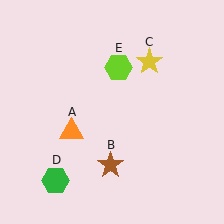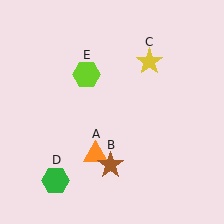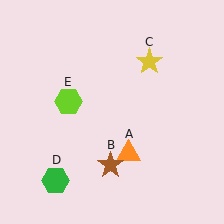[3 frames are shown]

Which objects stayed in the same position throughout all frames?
Brown star (object B) and yellow star (object C) and green hexagon (object D) remained stationary.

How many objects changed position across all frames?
2 objects changed position: orange triangle (object A), lime hexagon (object E).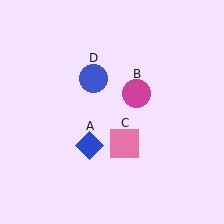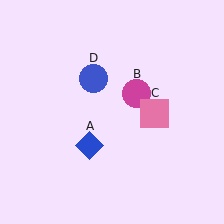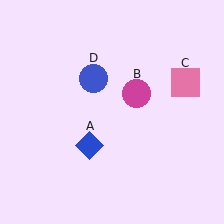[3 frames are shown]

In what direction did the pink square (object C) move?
The pink square (object C) moved up and to the right.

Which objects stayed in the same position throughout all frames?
Blue diamond (object A) and magenta circle (object B) and blue circle (object D) remained stationary.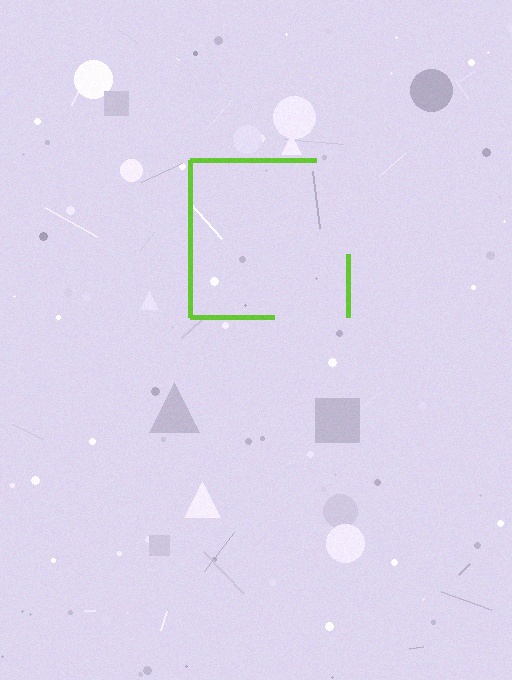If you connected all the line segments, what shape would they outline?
They would outline a square.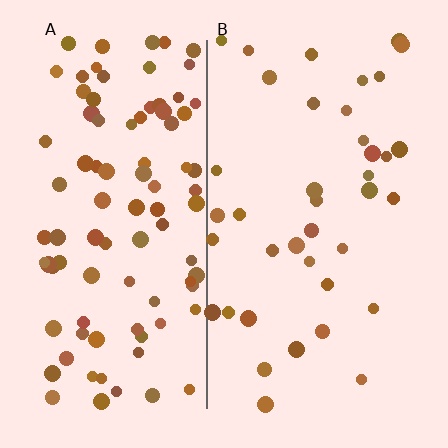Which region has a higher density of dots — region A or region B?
A (the left).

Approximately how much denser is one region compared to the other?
Approximately 2.4× — region A over region B.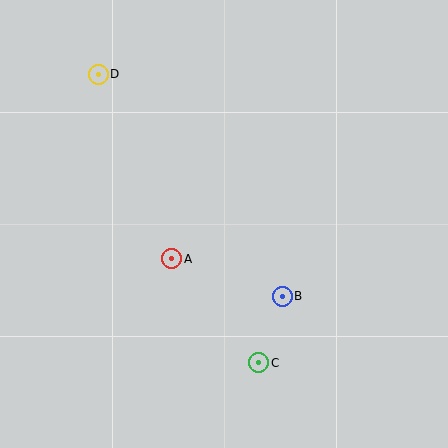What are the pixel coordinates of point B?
Point B is at (282, 296).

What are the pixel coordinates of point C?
Point C is at (259, 363).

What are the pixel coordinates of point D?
Point D is at (98, 74).